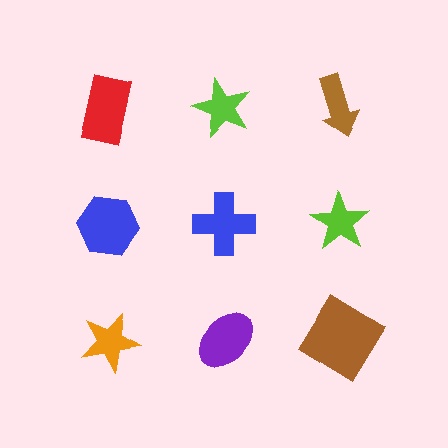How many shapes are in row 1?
3 shapes.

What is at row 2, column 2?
A blue cross.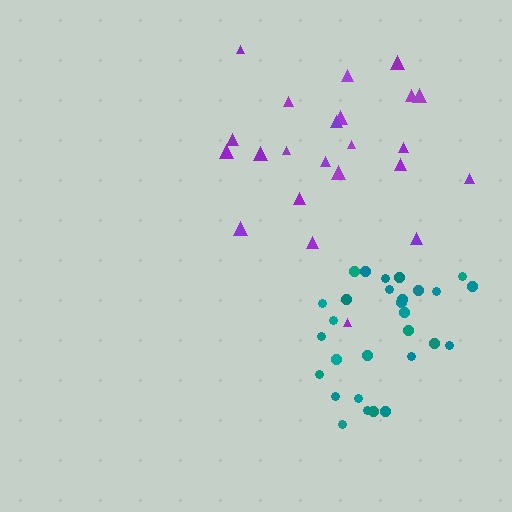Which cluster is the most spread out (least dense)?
Purple.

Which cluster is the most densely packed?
Teal.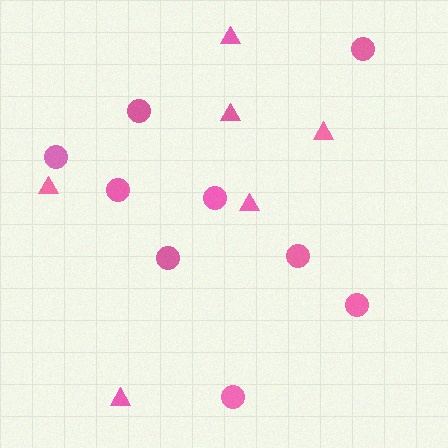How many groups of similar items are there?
There are 2 groups: one group of circles (9) and one group of triangles (6).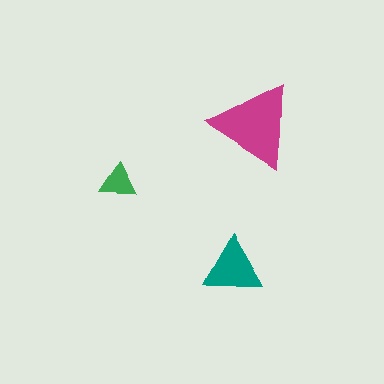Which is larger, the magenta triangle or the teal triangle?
The magenta one.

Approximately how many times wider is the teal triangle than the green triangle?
About 1.5 times wider.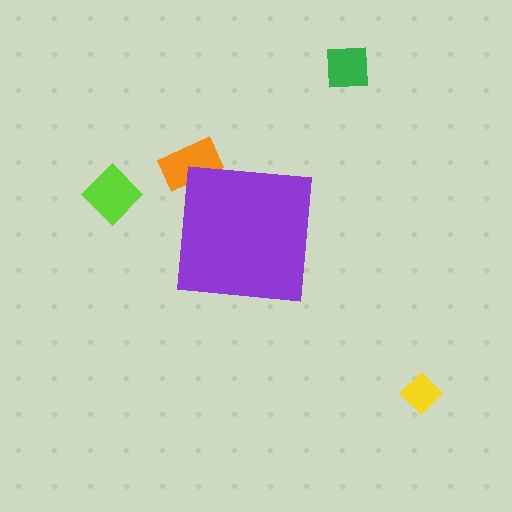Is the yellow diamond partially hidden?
No, the yellow diamond is fully visible.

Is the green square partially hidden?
No, the green square is fully visible.